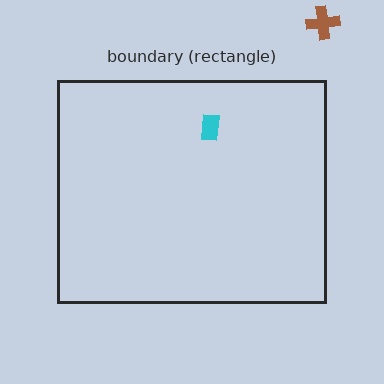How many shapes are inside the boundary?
1 inside, 1 outside.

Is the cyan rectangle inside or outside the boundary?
Inside.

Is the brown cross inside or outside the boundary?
Outside.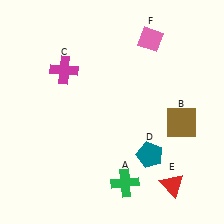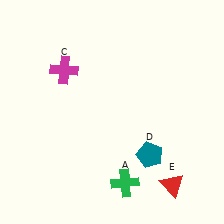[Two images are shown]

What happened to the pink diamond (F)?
The pink diamond (F) was removed in Image 2. It was in the top-right area of Image 1.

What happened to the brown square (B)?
The brown square (B) was removed in Image 2. It was in the bottom-right area of Image 1.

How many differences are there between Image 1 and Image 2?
There are 2 differences between the two images.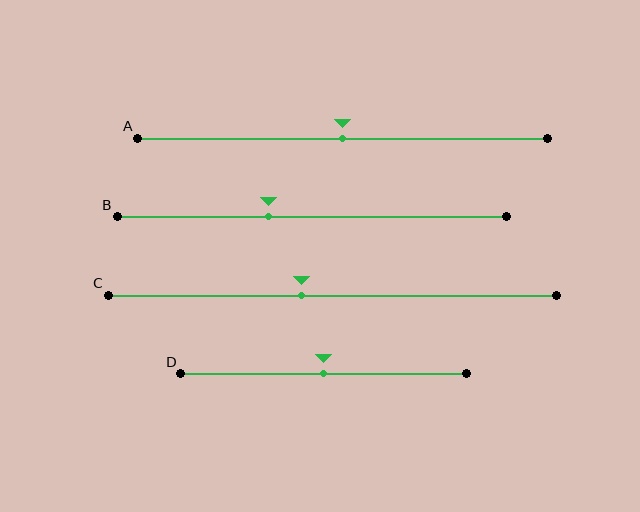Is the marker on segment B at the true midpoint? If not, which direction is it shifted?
No, the marker on segment B is shifted to the left by about 11% of the segment length.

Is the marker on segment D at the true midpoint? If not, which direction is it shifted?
Yes, the marker on segment D is at the true midpoint.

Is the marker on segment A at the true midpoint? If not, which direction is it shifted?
Yes, the marker on segment A is at the true midpoint.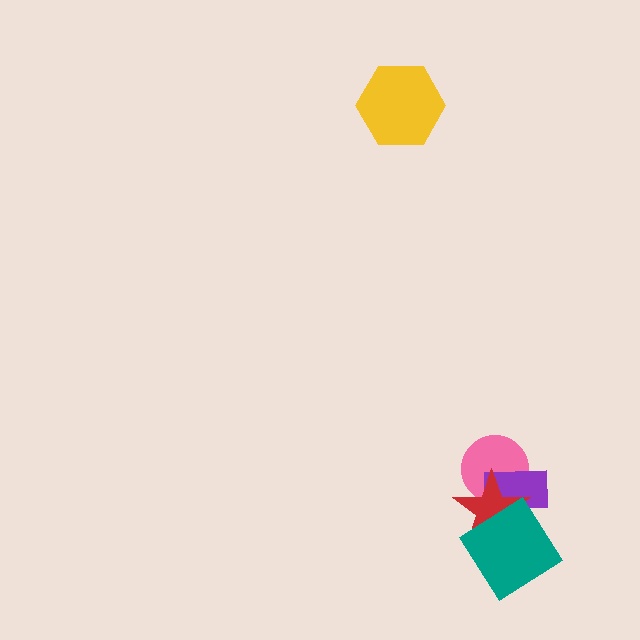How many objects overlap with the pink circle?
2 objects overlap with the pink circle.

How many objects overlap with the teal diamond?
2 objects overlap with the teal diamond.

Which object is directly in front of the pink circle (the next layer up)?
The purple rectangle is directly in front of the pink circle.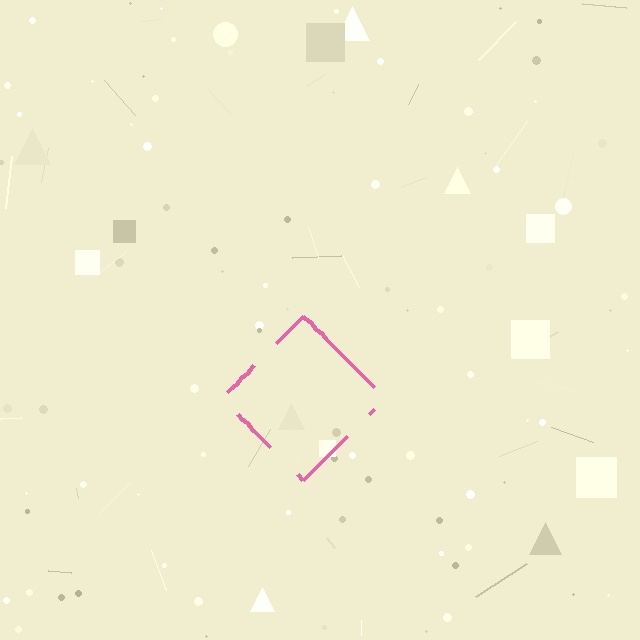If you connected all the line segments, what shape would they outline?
They would outline a diamond.